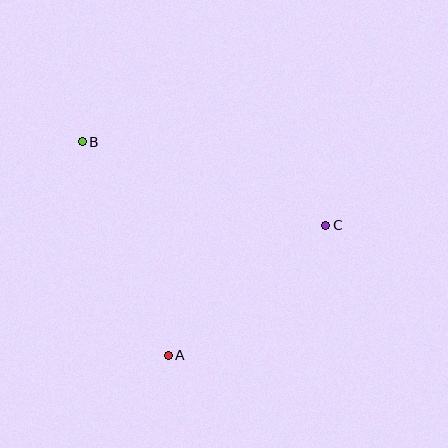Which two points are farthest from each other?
Points B and C are farthest from each other.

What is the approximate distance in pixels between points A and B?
The distance between A and B is approximately 230 pixels.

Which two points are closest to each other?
Points A and C are closest to each other.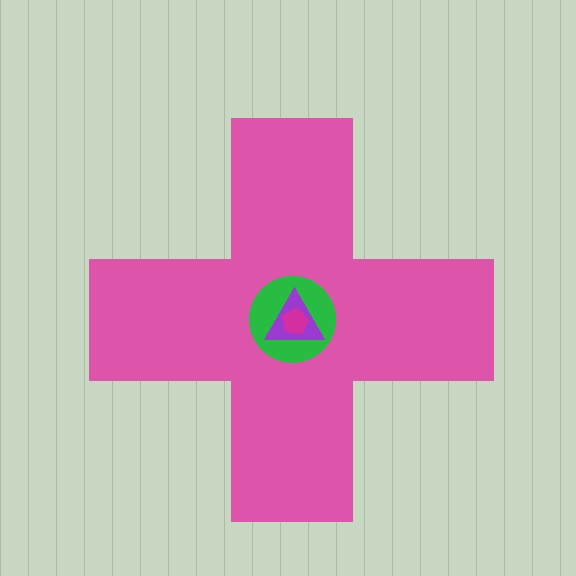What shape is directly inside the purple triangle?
The magenta pentagon.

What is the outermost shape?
The pink cross.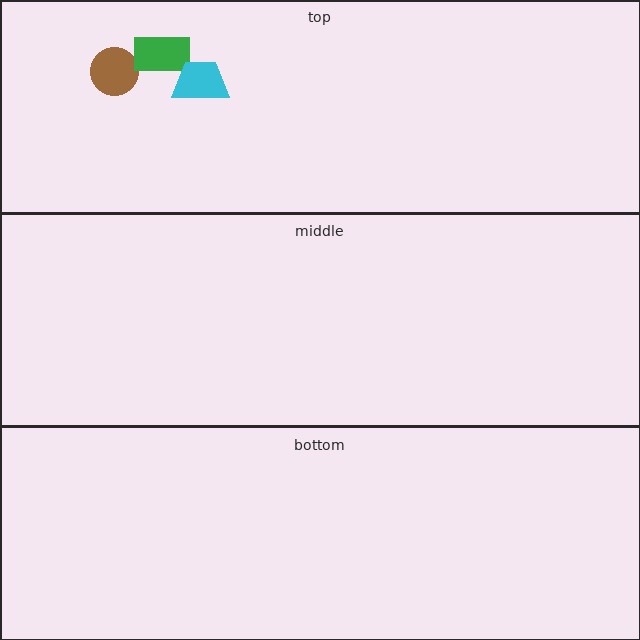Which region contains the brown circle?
The top region.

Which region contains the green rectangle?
The top region.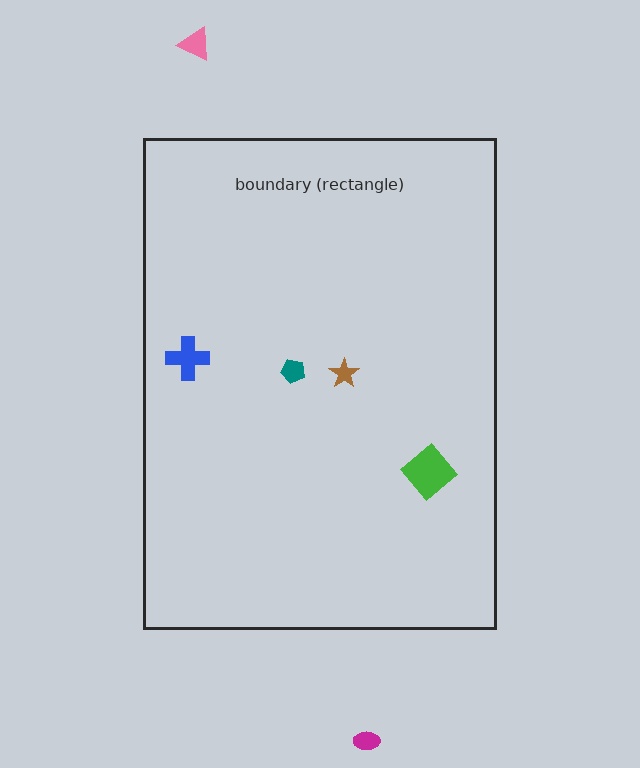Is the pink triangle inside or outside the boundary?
Outside.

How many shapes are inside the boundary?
4 inside, 2 outside.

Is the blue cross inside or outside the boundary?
Inside.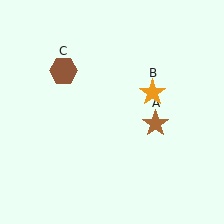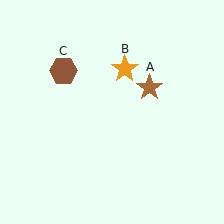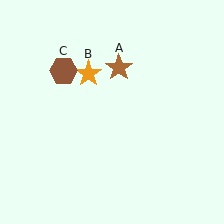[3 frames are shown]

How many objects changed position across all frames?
2 objects changed position: brown star (object A), orange star (object B).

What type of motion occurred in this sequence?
The brown star (object A), orange star (object B) rotated counterclockwise around the center of the scene.